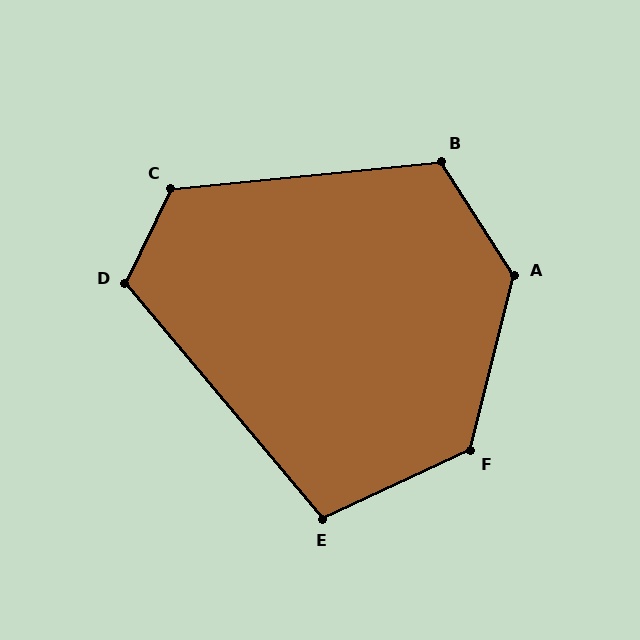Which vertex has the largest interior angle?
A, at approximately 133 degrees.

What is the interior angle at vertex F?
Approximately 129 degrees (obtuse).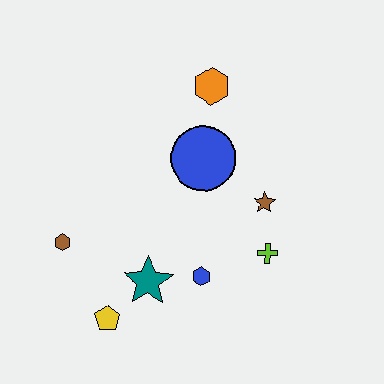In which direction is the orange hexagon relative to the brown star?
The orange hexagon is above the brown star.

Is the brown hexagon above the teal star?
Yes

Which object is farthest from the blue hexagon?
The orange hexagon is farthest from the blue hexagon.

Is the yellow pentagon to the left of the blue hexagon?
Yes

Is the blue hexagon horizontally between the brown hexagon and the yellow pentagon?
No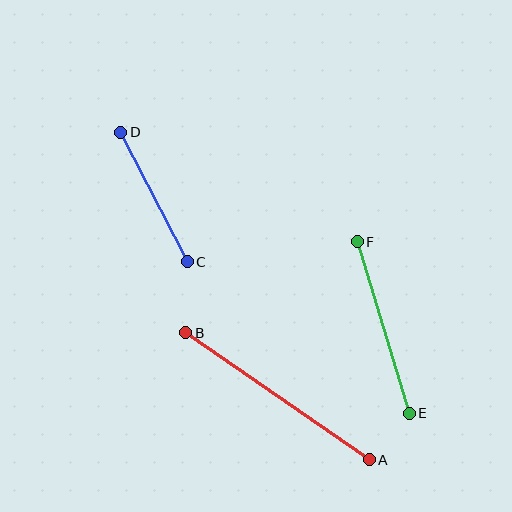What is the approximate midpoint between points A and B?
The midpoint is at approximately (278, 396) pixels.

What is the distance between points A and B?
The distance is approximately 223 pixels.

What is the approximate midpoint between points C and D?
The midpoint is at approximately (154, 197) pixels.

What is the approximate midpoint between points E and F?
The midpoint is at approximately (383, 327) pixels.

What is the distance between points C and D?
The distance is approximately 146 pixels.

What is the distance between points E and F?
The distance is approximately 179 pixels.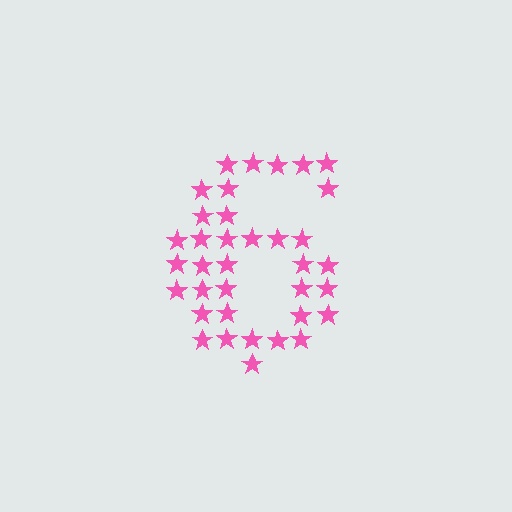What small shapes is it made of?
It is made of small stars.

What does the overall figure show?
The overall figure shows the digit 6.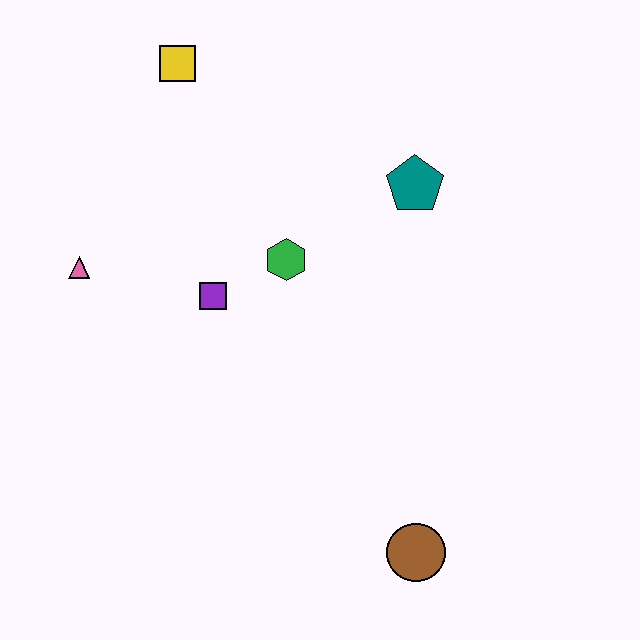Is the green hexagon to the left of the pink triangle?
No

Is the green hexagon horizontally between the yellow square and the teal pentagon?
Yes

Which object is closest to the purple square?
The green hexagon is closest to the purple square.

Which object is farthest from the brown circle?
The yellow square is farthest from the brown circle.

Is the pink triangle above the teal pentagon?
No